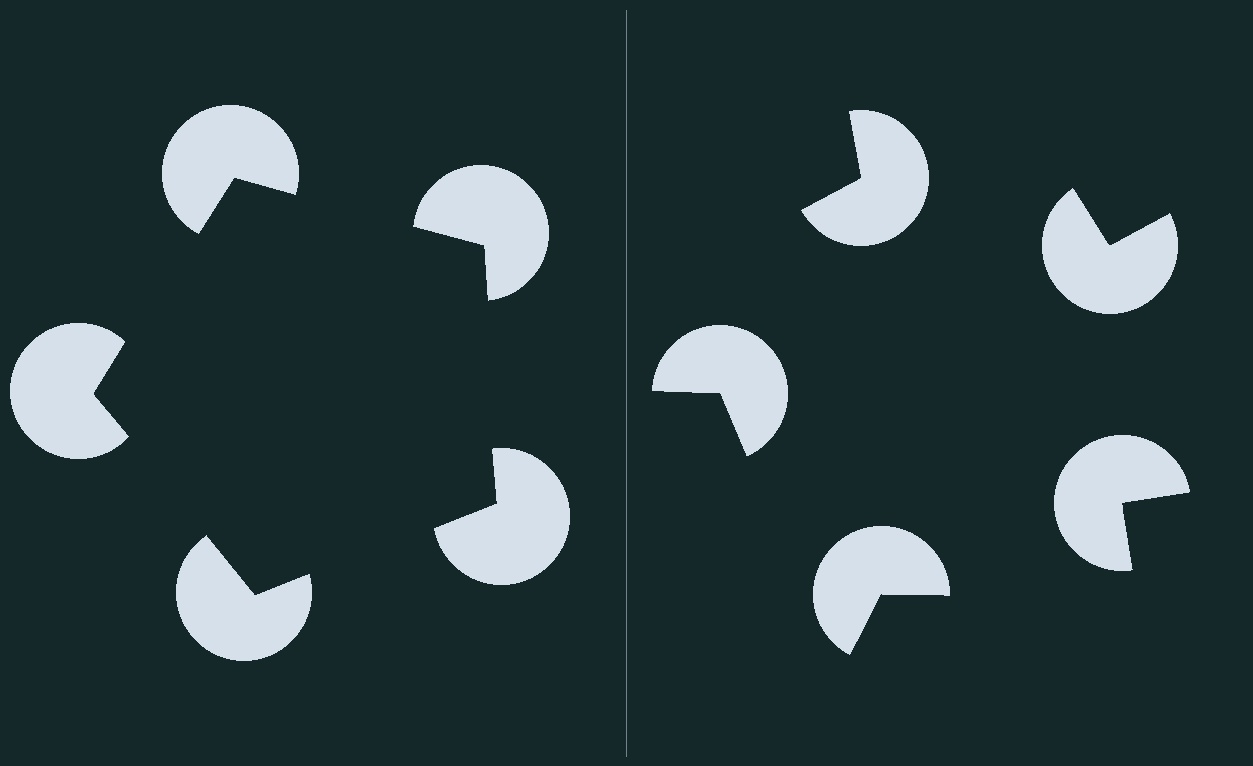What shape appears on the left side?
An illusory pentagon.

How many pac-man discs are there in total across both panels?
10 — 5 on each side.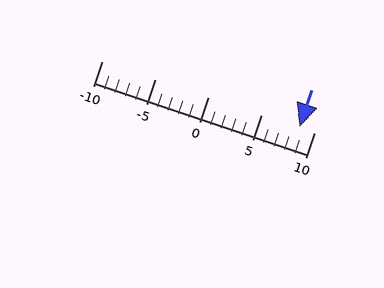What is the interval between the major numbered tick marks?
The major tick marks are spaced 5 units apart.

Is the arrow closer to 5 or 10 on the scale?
The arrow is closer to 10.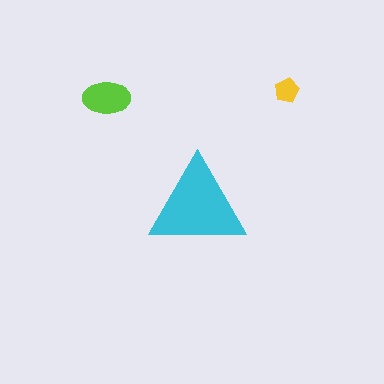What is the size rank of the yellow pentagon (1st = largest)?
3rd.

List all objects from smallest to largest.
The yellow pentagon, the lime ellipse, the cyan triangle.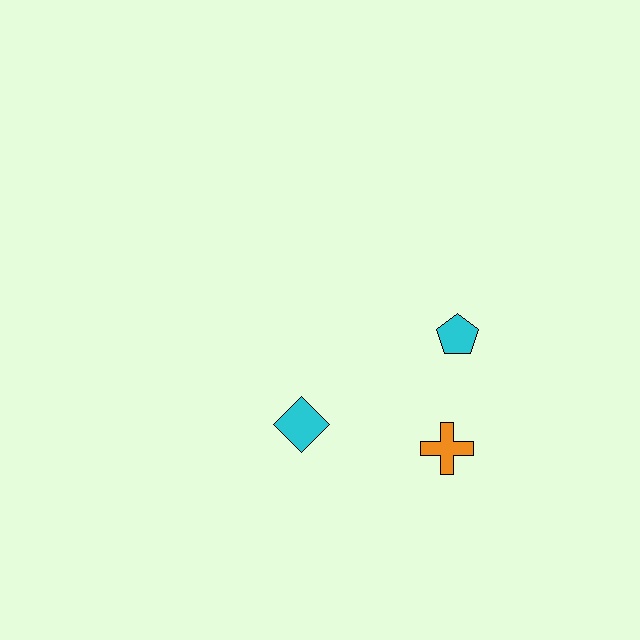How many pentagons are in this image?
There is 1 pentagon.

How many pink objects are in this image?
There are no pink objects.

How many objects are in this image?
There are 3 objects.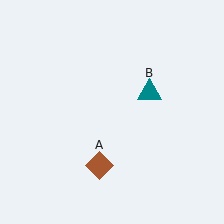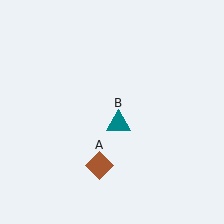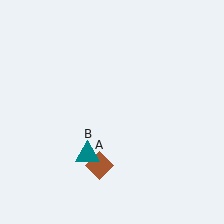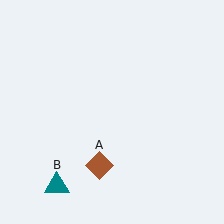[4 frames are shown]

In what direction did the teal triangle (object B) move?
The teal triangle (object B) moved down and to the left.